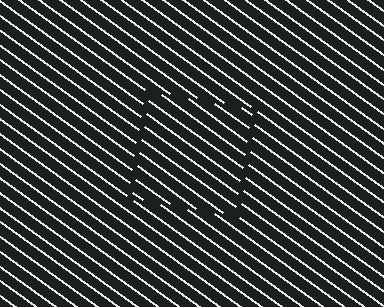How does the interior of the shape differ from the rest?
The interior of the shape contains the same grating, shifted by half a period — the contour is defined by the phase discontinuity where line-ends from the inner and outer gratings abut.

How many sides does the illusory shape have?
4 sides — the line-ends trace a square.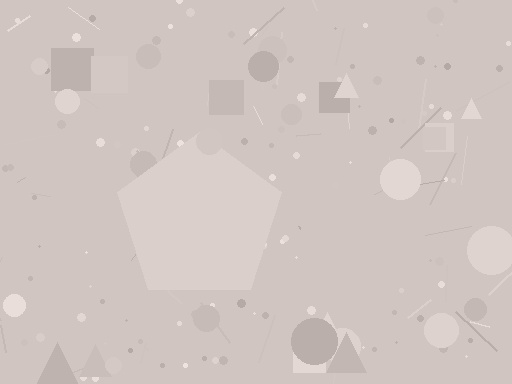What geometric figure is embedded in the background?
A pentagon is embedded in the background.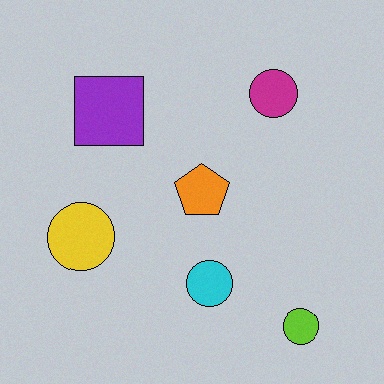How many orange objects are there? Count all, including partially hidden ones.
There is 1 orange object.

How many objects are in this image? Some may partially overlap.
There are 6 objects.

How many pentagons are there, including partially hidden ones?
There is 1 pentagon.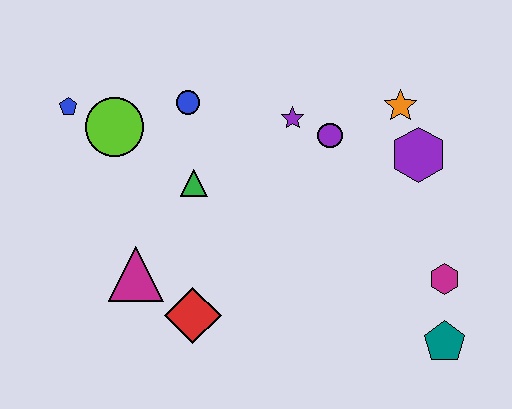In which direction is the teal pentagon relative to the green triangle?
The teal pentagon is to the right of the green triangle.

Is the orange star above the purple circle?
Yes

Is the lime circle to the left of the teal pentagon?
Yes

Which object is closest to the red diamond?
The magenta triangle is closest to the red diamond.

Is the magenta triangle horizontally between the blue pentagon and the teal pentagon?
Yes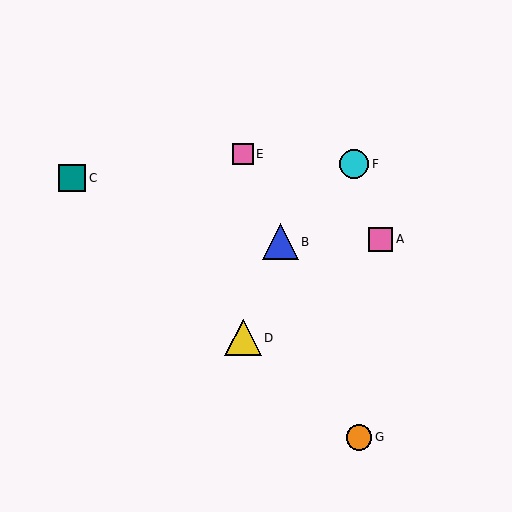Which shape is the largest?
The yellow triangle (labeled D) is the largest.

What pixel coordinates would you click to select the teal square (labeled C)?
Click at (72, 178) to select the teal square C.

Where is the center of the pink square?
The center of the pink square is at (243, 154).